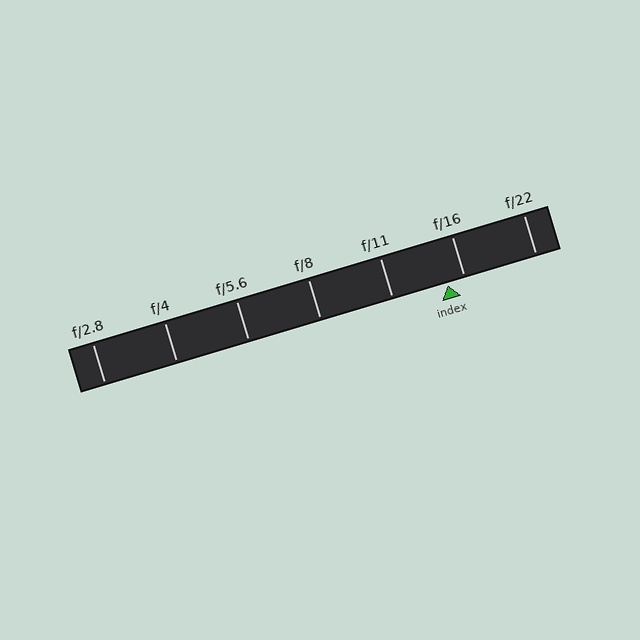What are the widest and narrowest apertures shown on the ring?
The widest aperture shown is f/2.8 and the narrowest is f/22.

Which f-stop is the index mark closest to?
The index mark is closest to f/16.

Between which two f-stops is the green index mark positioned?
The index mark is between f/11 and f/16.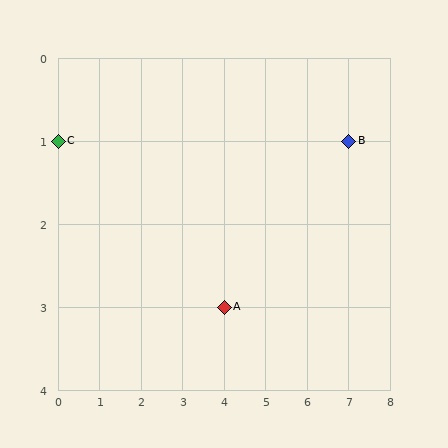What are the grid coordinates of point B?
Point B is at grid coordinates (7, 1).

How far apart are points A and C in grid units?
Points A and C are 4 columns and 2 rows apart (about 4.5 grid units diagonally).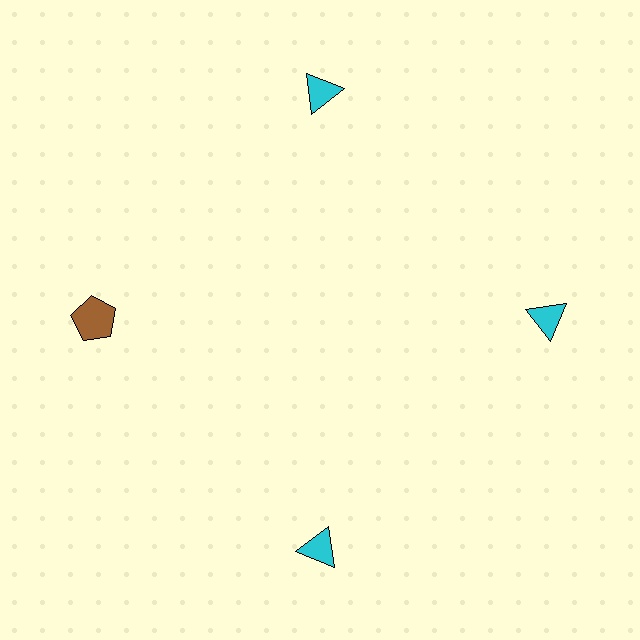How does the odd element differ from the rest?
It differs in both color (brown instead of cyan) and shape (pentagon instead of triangle).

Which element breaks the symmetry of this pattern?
The brown pentagon at roughly the 9 o'clock position breaks the symmetry. All other shapes are cyan triangles.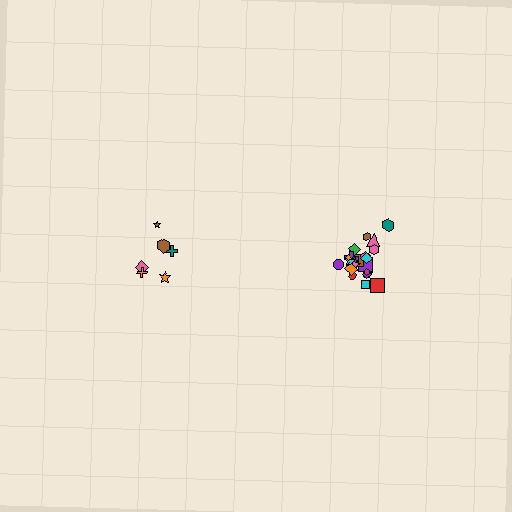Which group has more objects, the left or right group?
The right group.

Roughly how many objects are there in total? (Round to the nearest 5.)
Roughly 30 objects in total.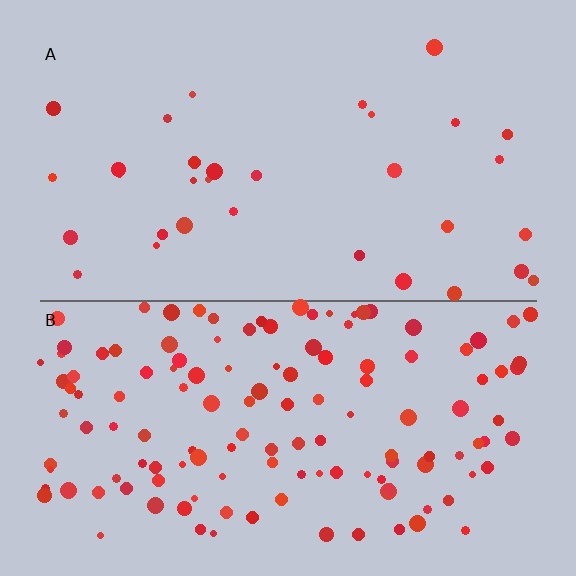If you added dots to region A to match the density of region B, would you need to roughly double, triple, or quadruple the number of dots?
Approximately quadruple.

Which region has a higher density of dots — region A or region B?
B (the bottom).